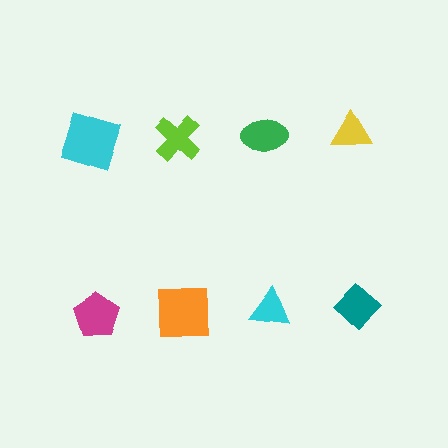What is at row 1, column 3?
A green ellipse.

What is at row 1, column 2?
A lime cross.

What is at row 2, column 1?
A magenta pentagon.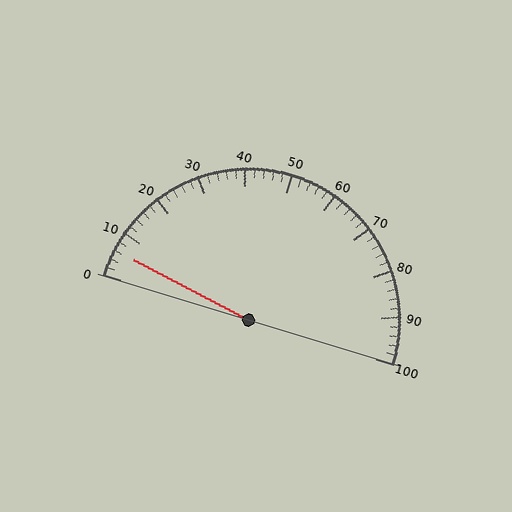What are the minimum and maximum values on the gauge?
The gauge ranges from 0 to 100.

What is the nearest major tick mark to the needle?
The nearest major tick mark is 10.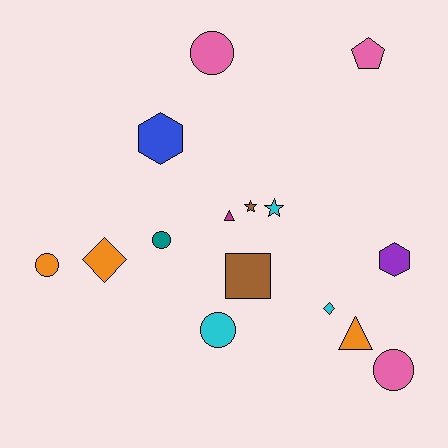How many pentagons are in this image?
There is 1 pentagon.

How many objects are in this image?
There are 15 objects.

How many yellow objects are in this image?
There are no yellow objects.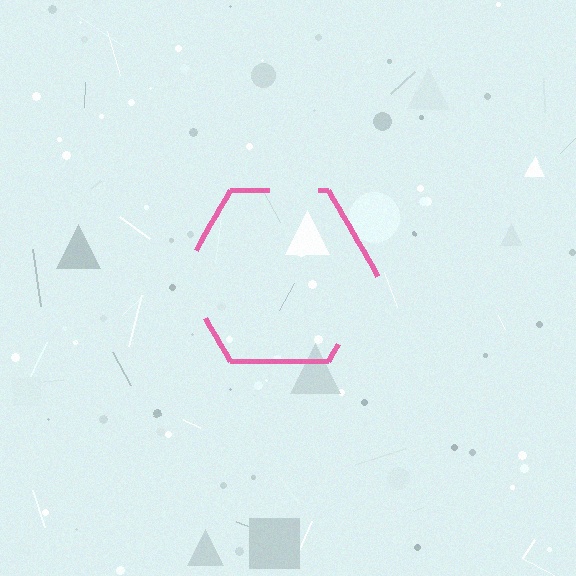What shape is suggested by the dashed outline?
The dashed outline suggests a hexagon.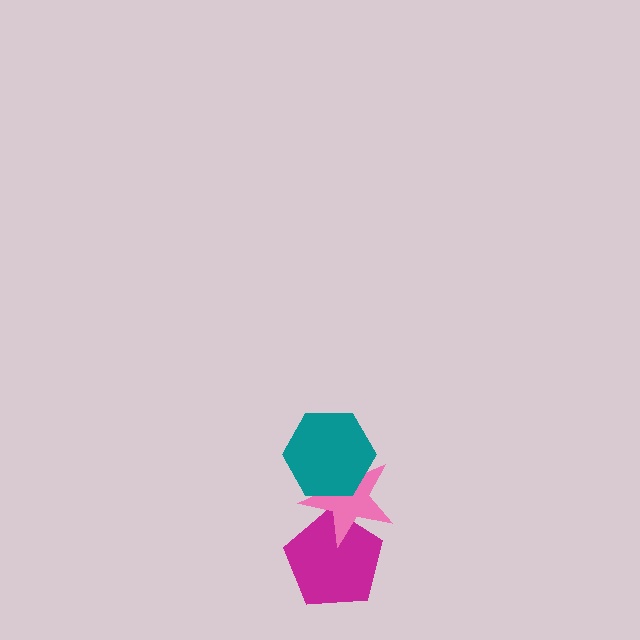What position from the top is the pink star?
The pink star is 2nd from the top.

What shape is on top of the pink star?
The teal hexagon is on top of the pink star.